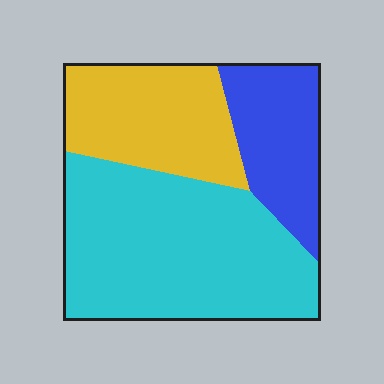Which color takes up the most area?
Cyan, at roughly 50%.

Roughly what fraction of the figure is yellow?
Yellow covers roughly 25% of the figure.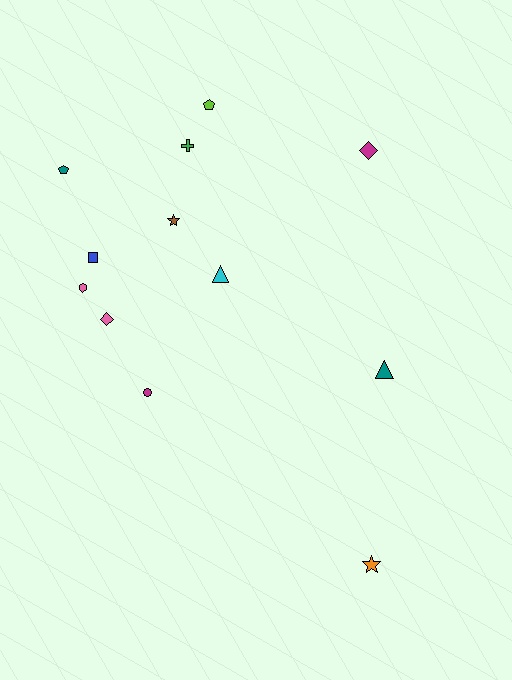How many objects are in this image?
There are 12 objects.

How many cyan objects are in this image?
There is 1 cyan object.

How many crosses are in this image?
There is 1 cross.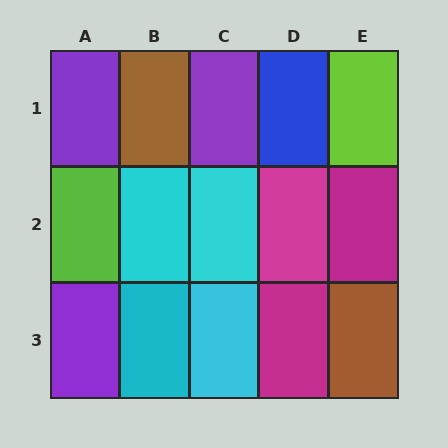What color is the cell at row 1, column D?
Blue.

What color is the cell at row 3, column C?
Cyan.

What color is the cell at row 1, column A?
Purple.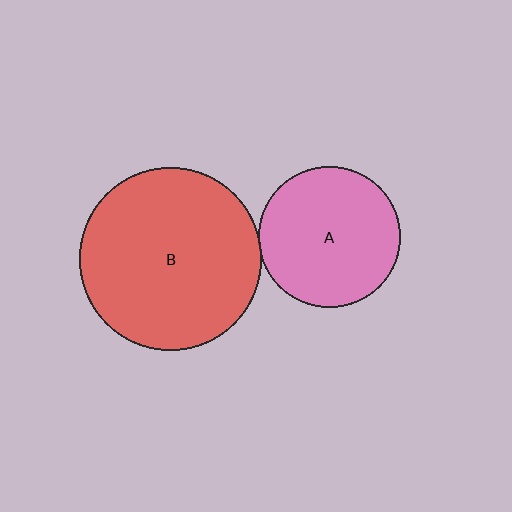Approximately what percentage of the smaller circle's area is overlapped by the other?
Approximately 5%.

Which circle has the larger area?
Circle B (red).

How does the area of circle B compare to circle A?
Approximately 1.7 times.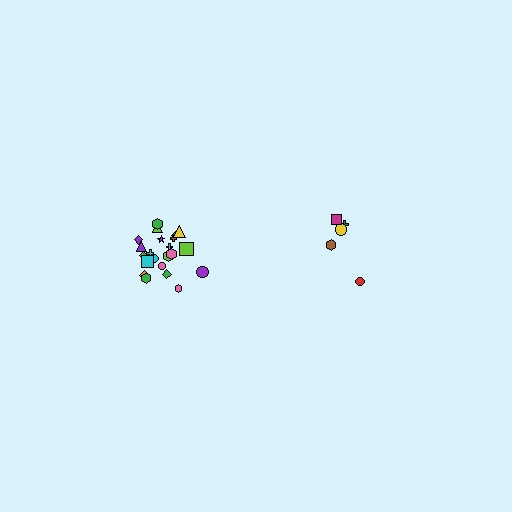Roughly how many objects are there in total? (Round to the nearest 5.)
Roughly 25 objects in total.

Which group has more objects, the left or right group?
The left group.